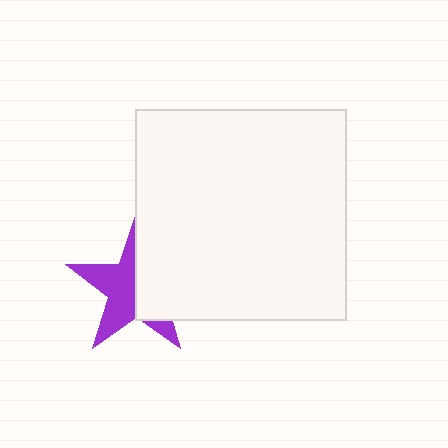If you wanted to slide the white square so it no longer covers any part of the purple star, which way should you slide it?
Slide it right — that is the most direct way to separate the two shapes.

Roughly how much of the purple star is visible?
About half of it is visible (roughly 54%).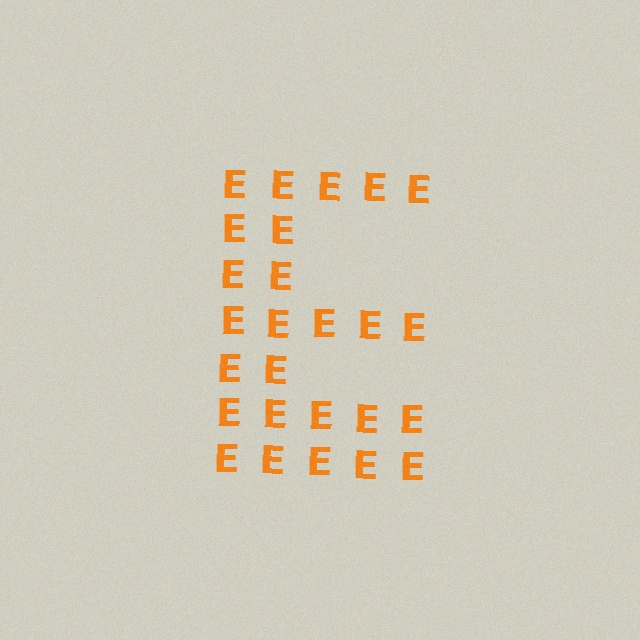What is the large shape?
The large shape is the letter E.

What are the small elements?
The small elements are letter E's.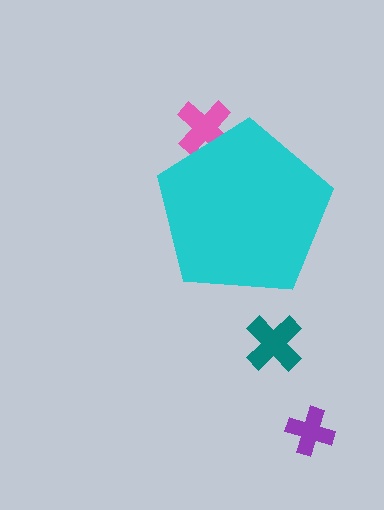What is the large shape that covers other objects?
A cyan pentagon.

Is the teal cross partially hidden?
No, the teal cross is fully visible.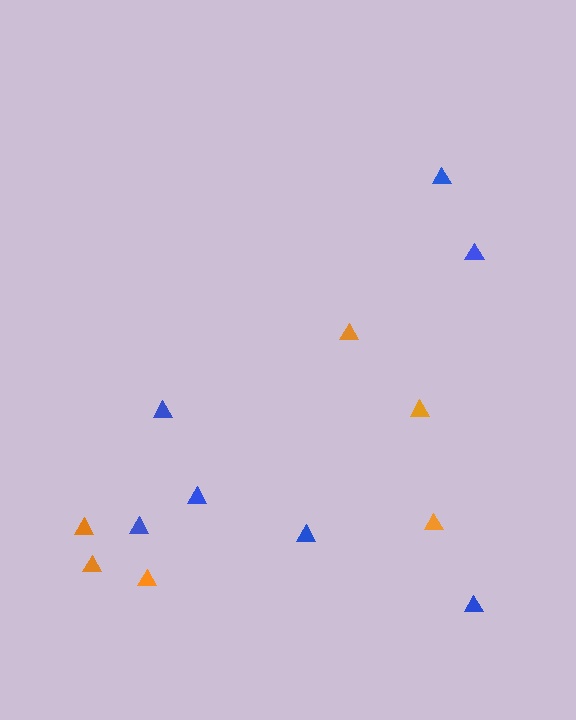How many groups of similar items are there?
There are 2 groups: one group of blue triangles (7) and one group of orange triangles (6).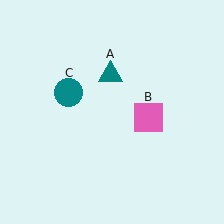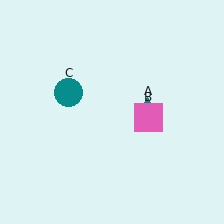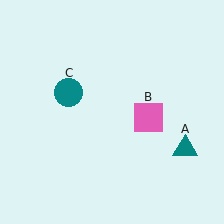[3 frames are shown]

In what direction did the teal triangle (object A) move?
The teal triangle (object A) moved down and to the right.